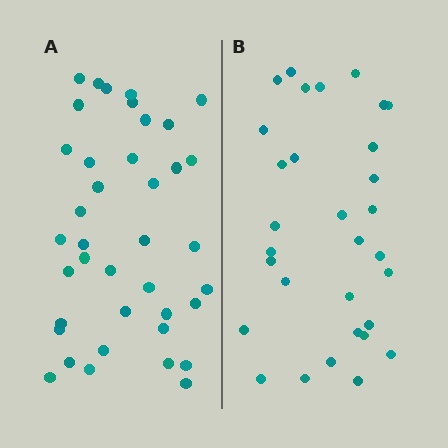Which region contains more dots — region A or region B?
Region A (the left region) has more dots.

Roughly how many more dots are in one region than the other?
Region A has roughly 8 or so more dots than region B.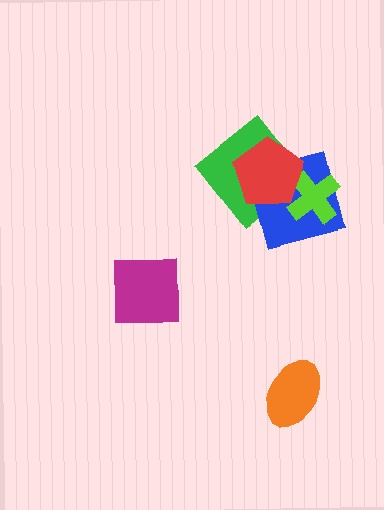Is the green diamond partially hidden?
Yes, it is partially covered by another shape.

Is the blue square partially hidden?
Yes, it is partially covered by another shape.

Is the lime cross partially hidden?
Yes, it is partially covered by another shape.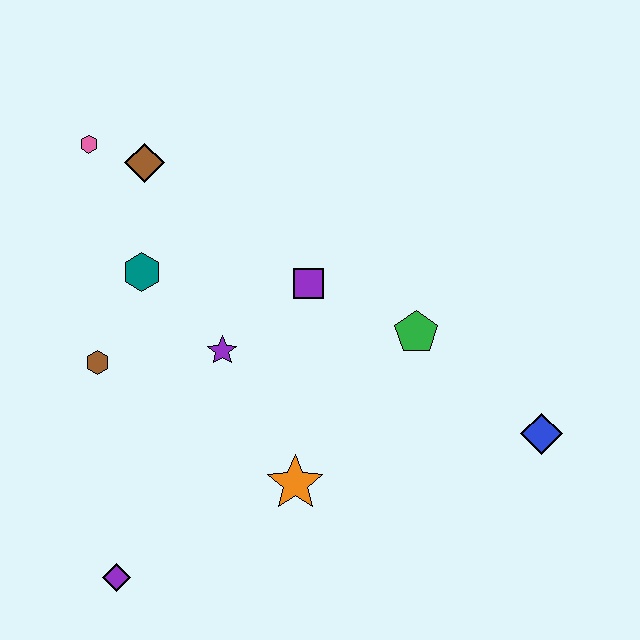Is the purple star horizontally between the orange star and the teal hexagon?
Yes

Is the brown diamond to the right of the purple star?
No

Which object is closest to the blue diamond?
The green pentagon is closest to the blue diamond.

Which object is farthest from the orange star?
The pink hexagon is farthest from the orange star.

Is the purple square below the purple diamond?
No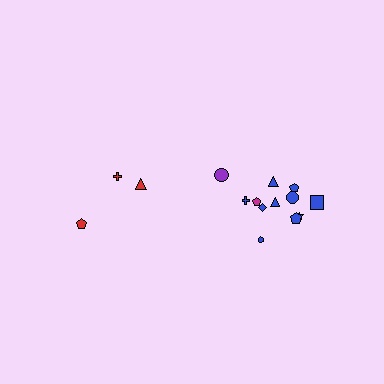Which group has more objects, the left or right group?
The right group.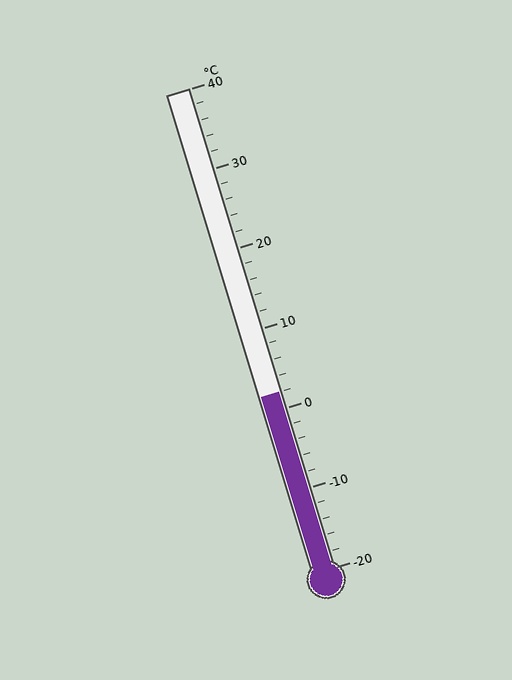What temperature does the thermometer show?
The thermometer shows approximately 2°C.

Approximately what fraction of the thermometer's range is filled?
The thermometer is filled to approximately 35% of its range.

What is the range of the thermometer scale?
The thermometer scale ranges from -20°C to 40°C.